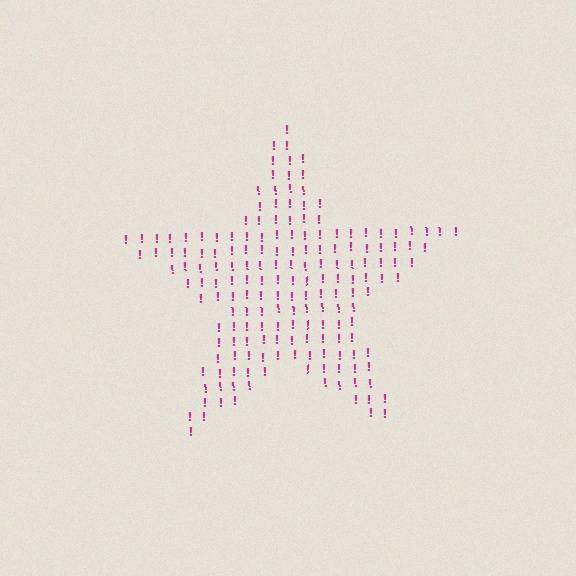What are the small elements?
The small elements are exclamation marks.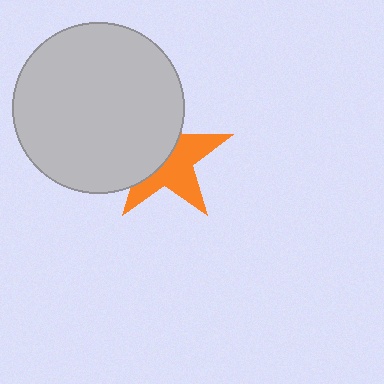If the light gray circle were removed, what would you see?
You would see the complete orange star.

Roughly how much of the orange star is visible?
About half of it is visible (roughly 51%).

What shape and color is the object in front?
The object in front is a light gray circle.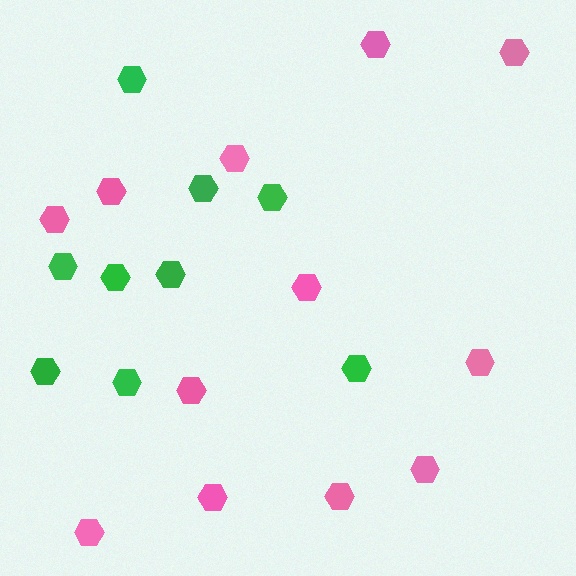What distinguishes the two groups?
There are 2 groups: one group of pink hexagons (12) and one group of green hexagons (9).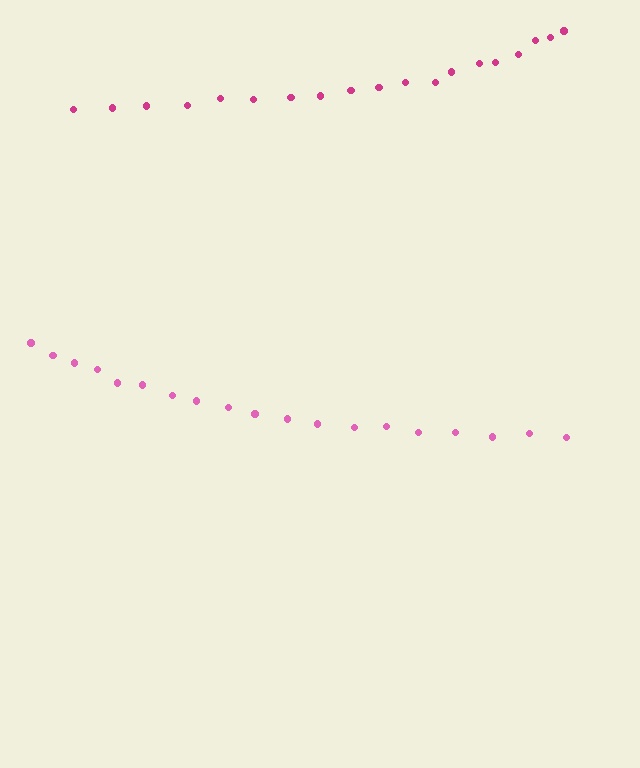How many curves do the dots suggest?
There are 2 distinct paths.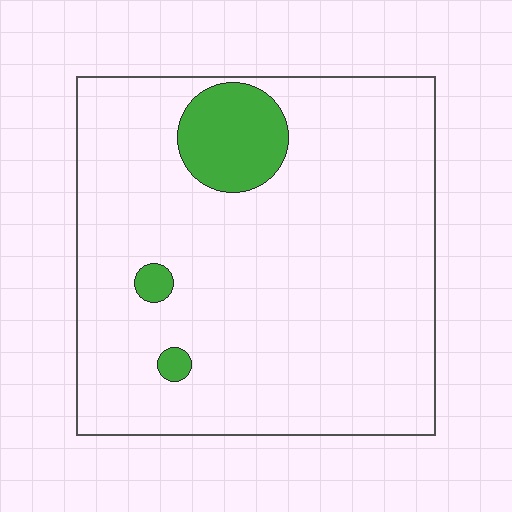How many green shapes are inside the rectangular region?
3.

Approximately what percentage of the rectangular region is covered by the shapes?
Approximately 10%.